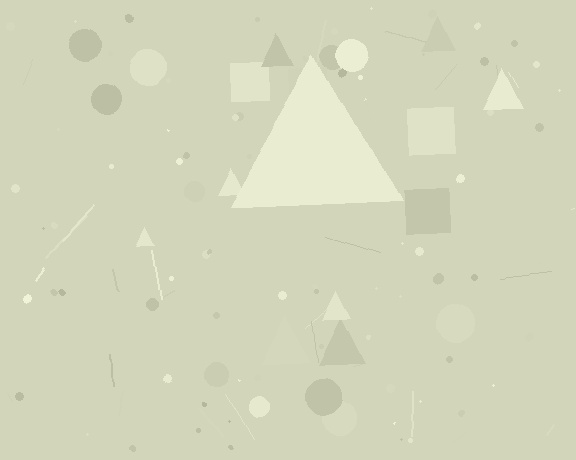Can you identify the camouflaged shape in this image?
The camouflaged shape is a triangle.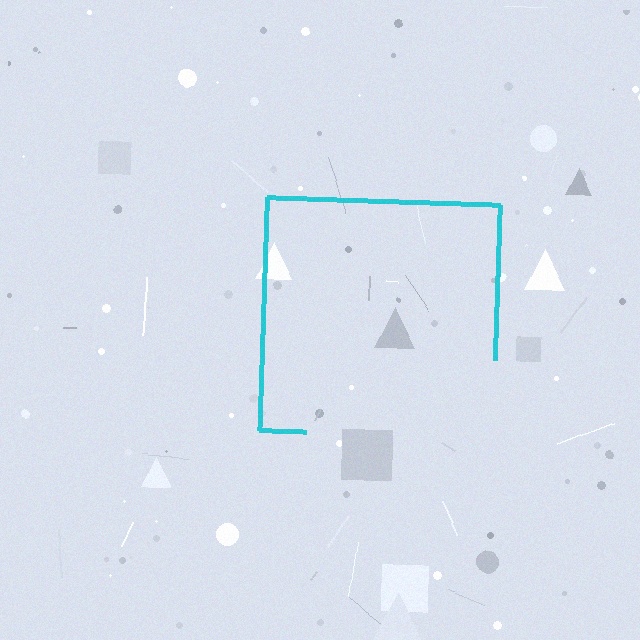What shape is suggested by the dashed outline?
The dashed outline suggests a square.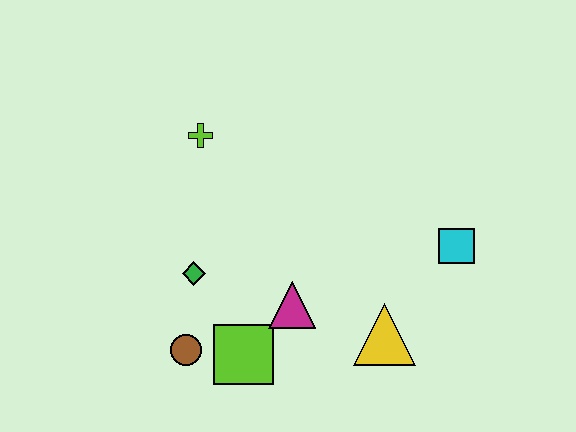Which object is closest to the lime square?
The brown circle is closest to the lime square.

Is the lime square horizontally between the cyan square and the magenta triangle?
No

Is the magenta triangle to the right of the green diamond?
Yes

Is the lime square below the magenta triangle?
Yes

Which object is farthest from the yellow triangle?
The lime cross is farthest from the yellow triangle.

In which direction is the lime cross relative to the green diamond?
The lime cross is above the green diamond.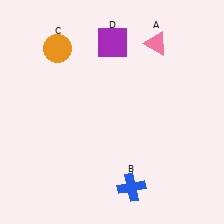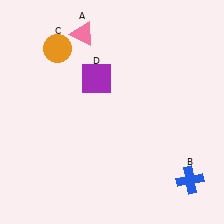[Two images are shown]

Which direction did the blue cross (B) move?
The blue cross (B) moved right.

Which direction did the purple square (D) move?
The purple square (D) moved down.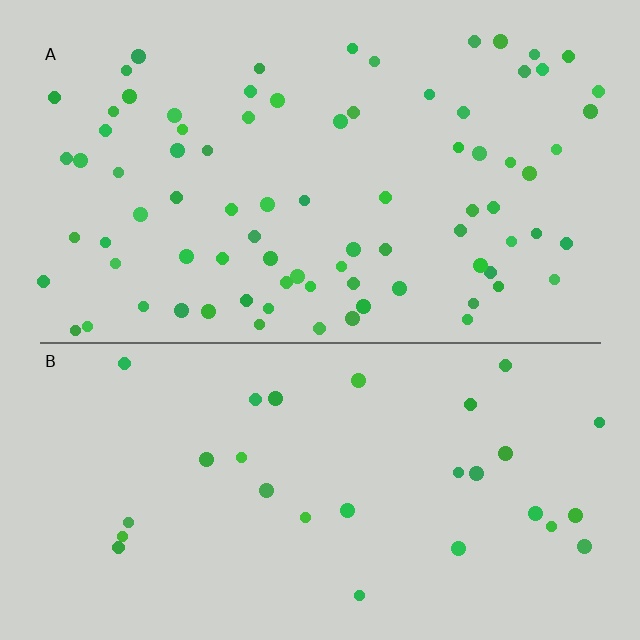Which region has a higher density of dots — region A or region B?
A (the top).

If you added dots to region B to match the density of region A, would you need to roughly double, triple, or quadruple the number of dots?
Approximately triple.